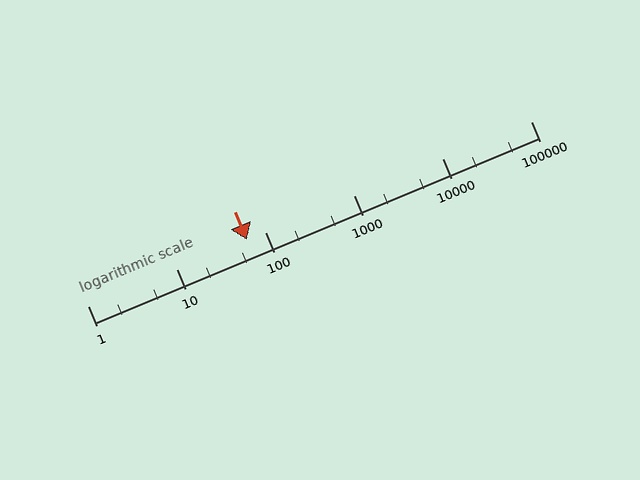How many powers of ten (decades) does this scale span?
The scale spans 5 decades, from 1 to 100000.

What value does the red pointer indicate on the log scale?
The pointer indicates approximately 63.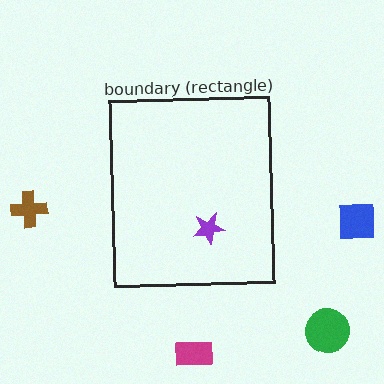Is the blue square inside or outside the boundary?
Outside.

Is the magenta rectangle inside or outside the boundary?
Outside.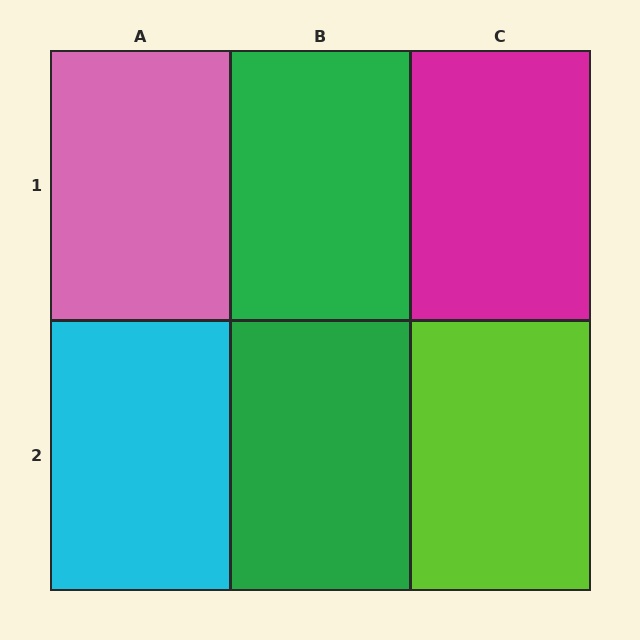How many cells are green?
2 cells are green.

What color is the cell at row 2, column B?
Green.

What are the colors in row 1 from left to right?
Pink, green, magenta.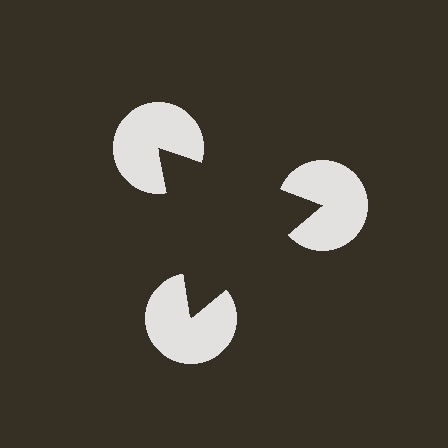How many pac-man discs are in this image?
There are 3 — one at each vertex of the illusory triangle.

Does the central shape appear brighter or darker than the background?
It typically appears slightly darker than the background, even though no actual brightness change is drawn.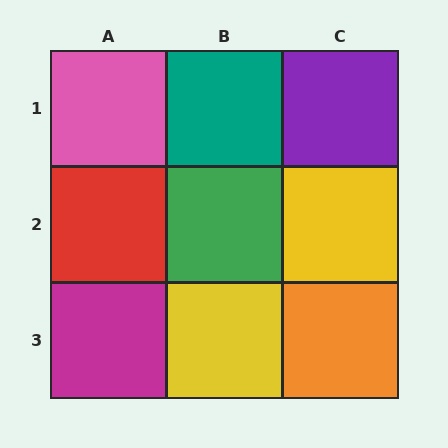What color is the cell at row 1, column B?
Teal.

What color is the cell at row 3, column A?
Magenta.